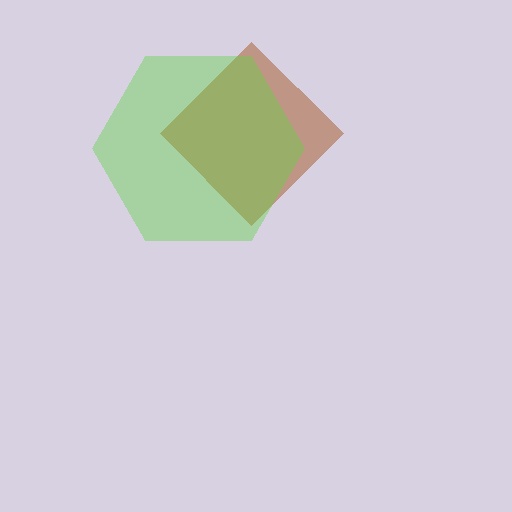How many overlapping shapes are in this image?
There are 2 overlapping shapes in the image.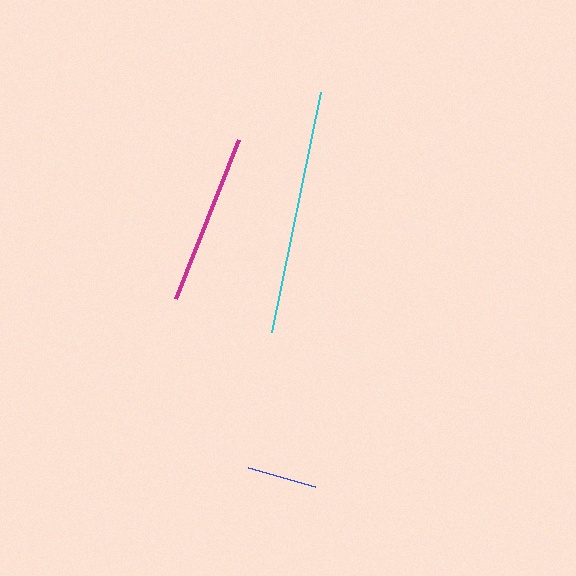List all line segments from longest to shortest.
From longest to shortest: cyan, magenta, blue.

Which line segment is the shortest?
The blue line is the shortest at approximately 69 pixels.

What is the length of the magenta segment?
The magenta segment is approximately 171 pixels long.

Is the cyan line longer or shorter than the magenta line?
The cyan line is longer than the magenta line.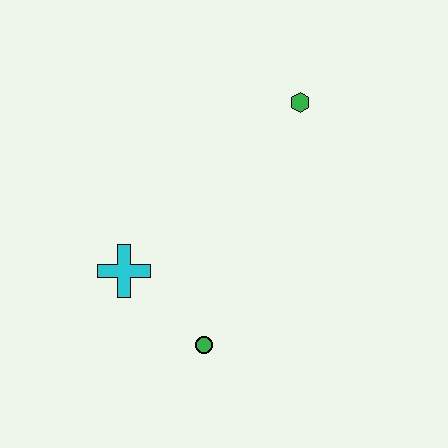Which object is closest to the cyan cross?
The green circle is closest to the cyan cross.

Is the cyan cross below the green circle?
No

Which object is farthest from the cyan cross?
The green hexagon is farthest from the cyan cross.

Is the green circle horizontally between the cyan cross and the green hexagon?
Yes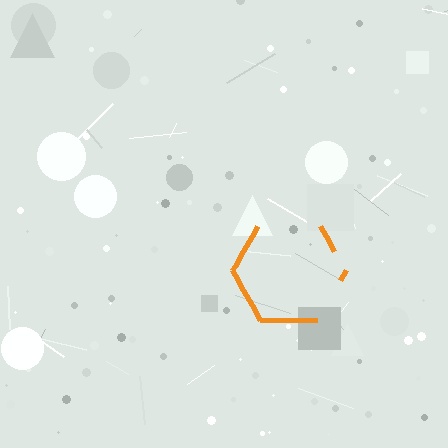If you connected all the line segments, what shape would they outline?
They would outline a hexagon.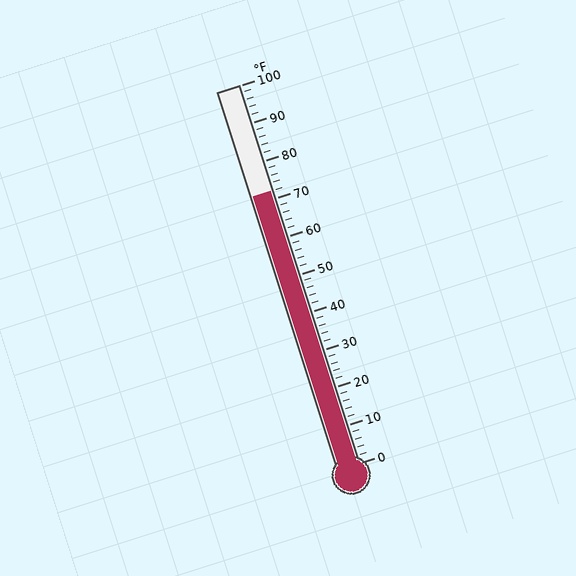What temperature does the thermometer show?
The thermometer shows approximately 72°F.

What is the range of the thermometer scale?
The thermometer scale ranges from 0°F to 100°F.